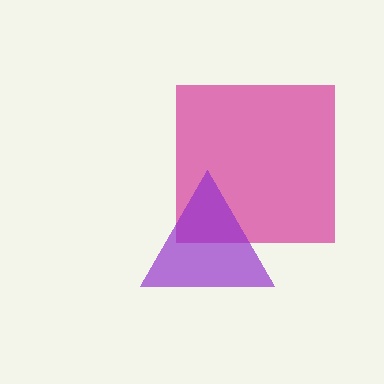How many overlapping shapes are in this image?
There are 2 overlapping shapes in the image.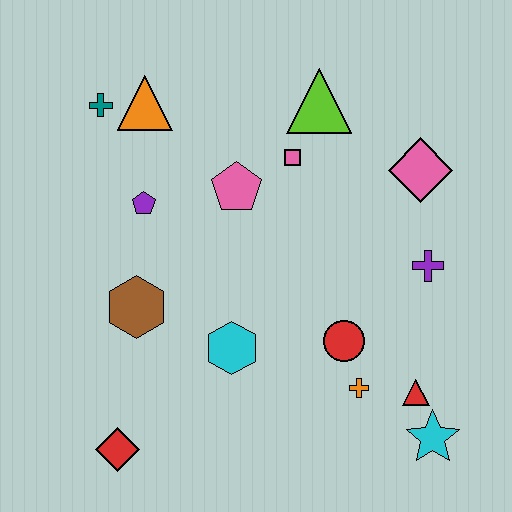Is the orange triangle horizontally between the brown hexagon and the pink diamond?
Yes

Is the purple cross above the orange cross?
Yes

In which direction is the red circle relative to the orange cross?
The red circle is above the orange cross.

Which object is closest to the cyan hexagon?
The brown hexagon is closest to the cyan hexagon.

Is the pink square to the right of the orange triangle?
Yes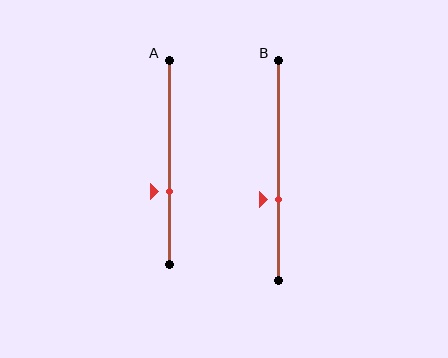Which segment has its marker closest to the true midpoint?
Segment B has its marker closest to the true midpoint.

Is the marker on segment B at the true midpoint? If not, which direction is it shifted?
No, the marker on segment B is shifted downward by about 13% of the segment length.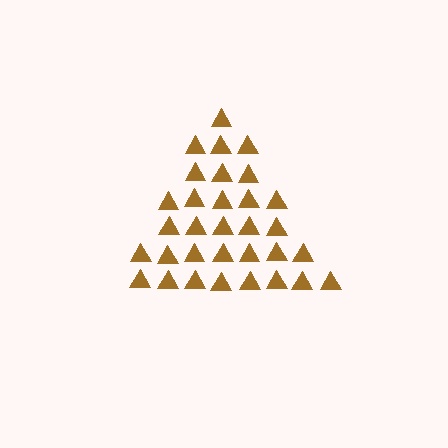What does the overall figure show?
The overall figure shows a triangle.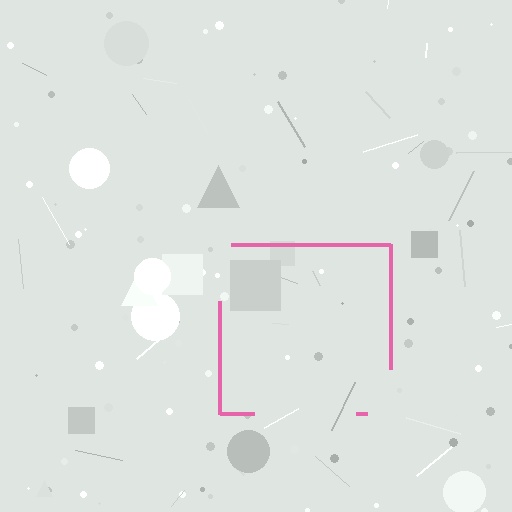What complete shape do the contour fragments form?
The contour fragments form a square.